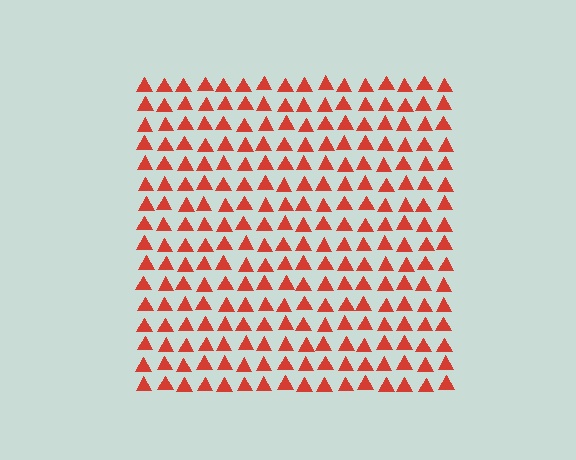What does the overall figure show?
The overall figure shows a square.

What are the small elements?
The small elements are triangles.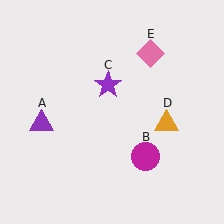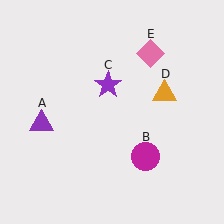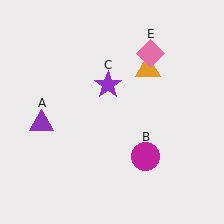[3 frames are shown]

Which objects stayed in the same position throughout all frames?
Purple triangle (object A) and magenta circle (object B) and purple star (object C) and pink diamond (object E) remained stationary.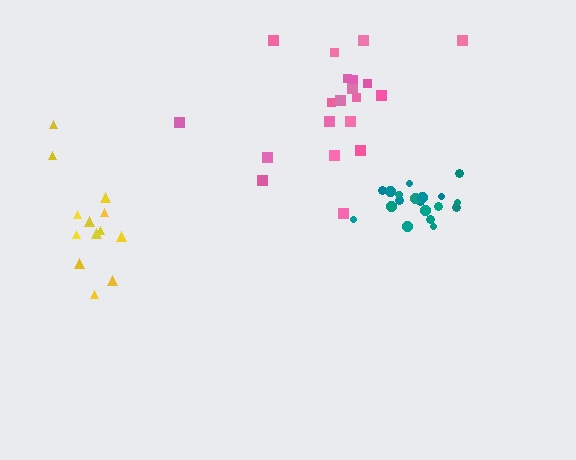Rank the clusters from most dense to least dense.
teal, yellow, pink.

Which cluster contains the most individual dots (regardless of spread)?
Teal (20).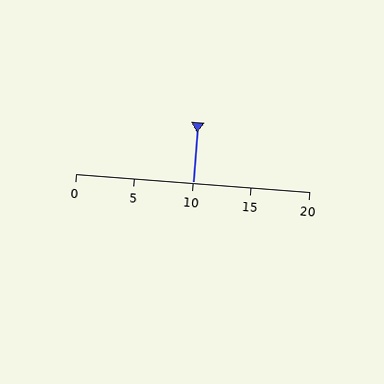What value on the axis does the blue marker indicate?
The marker indicates approximately 10.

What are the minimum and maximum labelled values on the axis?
The axis runs from 0 to 20.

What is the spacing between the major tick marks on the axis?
The major ticks are spaced 5 apart.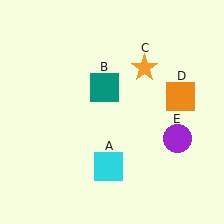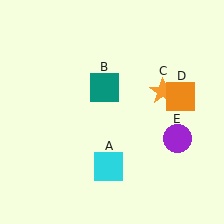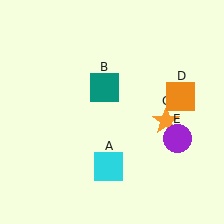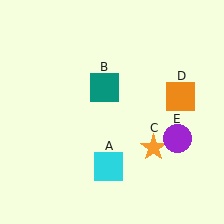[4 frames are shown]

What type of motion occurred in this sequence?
The orange star (object C) rotated clockwise around the center of the scene.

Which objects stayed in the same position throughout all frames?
Cyan square (object A) and teal square (object B) and orange square (object D) and purple circle (object E) remained stationary.